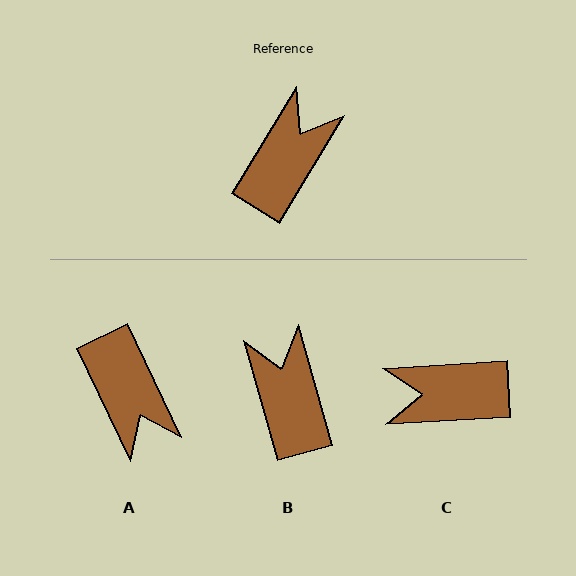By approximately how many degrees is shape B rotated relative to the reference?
Approximately 47 degrees counter-clockwise.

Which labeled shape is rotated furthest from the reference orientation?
C, about 124 degrees away.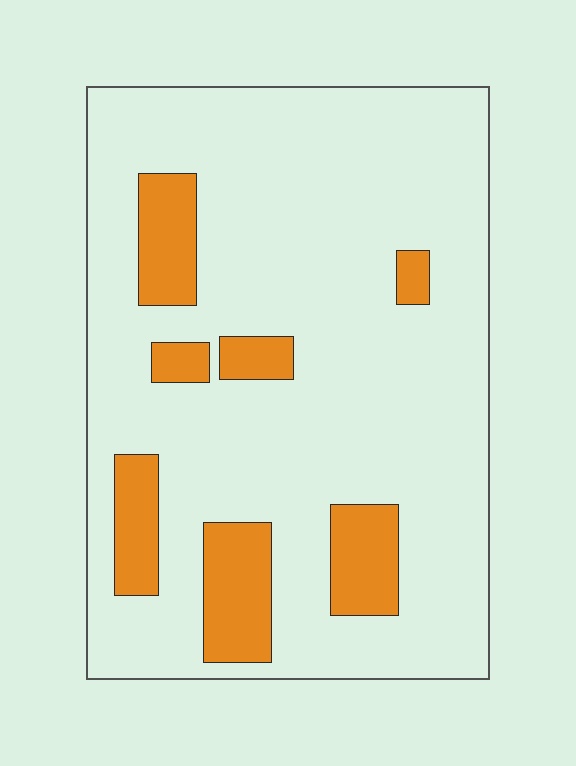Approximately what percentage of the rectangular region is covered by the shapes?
Approximately 15%.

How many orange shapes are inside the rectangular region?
7.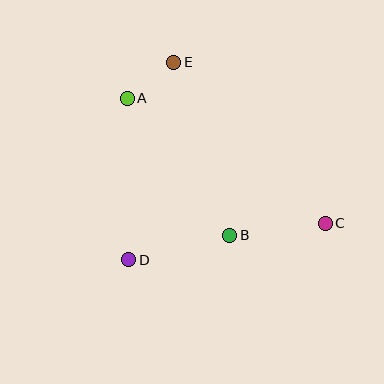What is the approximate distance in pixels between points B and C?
The distance between B and C is approximately 97 pixels.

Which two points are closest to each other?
Points A and E are closest to each other.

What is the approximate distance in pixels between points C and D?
The distance between C and D is approximately 200 pixels.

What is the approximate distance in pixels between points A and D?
The distance between A and D is approximately 162 pixels.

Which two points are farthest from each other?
Points A and C are farthest from each other.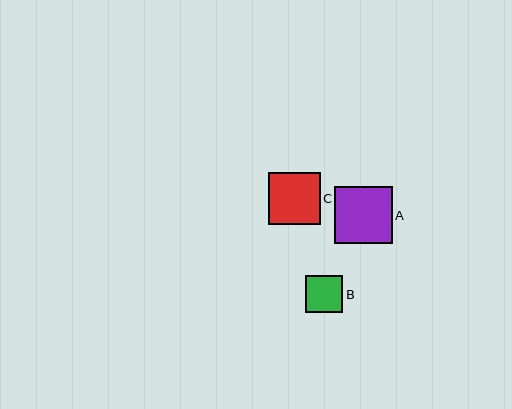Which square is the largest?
Square A is the largest with a size of approximately 57 pixels.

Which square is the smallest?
Square B is the smallest with a size of approximately 38 pixels.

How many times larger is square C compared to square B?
Square C is approximately 1.4 times the size of square B.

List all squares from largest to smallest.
From largest to smallest: A, C, B.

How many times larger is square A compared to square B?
Square A is approximately 1.5 times the size of square B.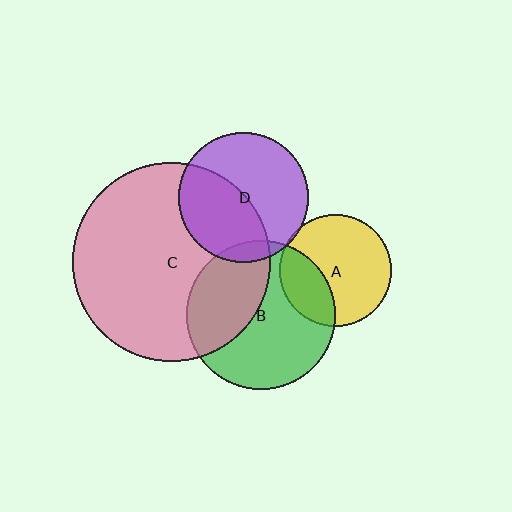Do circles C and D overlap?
Yes.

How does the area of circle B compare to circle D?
Approximately 1.3 times.